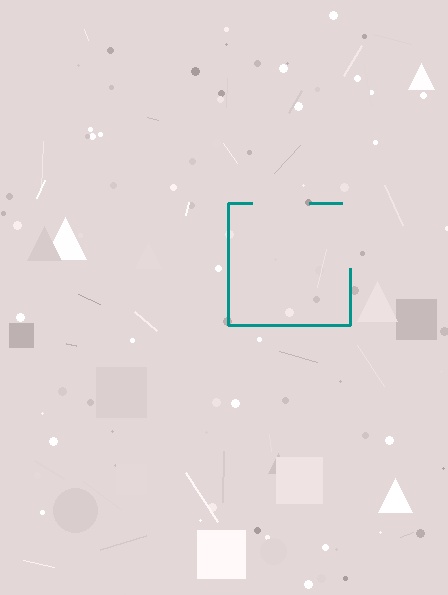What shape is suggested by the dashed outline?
The dashed outline suggests a square.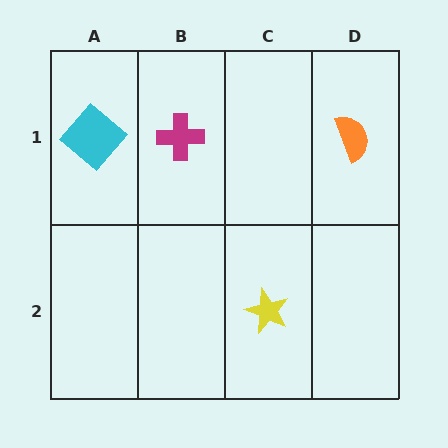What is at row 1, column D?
An orange semicircle.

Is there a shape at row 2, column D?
No, that cell is empty.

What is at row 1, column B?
A magenta cross.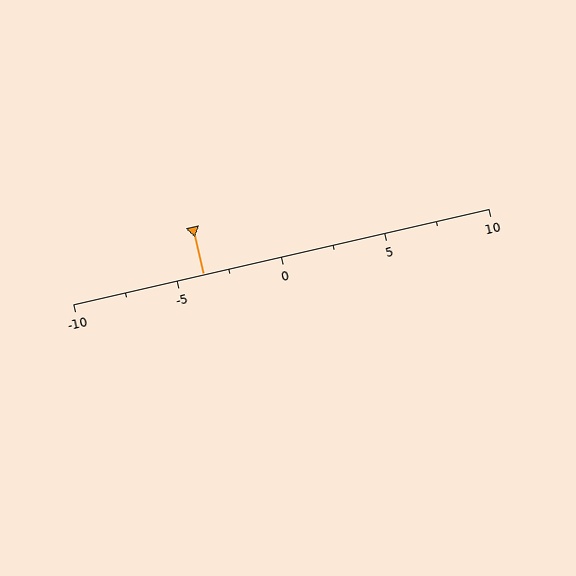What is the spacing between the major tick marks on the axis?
The major ticks are spaced 5 apart.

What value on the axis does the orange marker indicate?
The marker indicates approximately -3.8.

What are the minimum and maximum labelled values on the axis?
The axis runs from -10 to 10.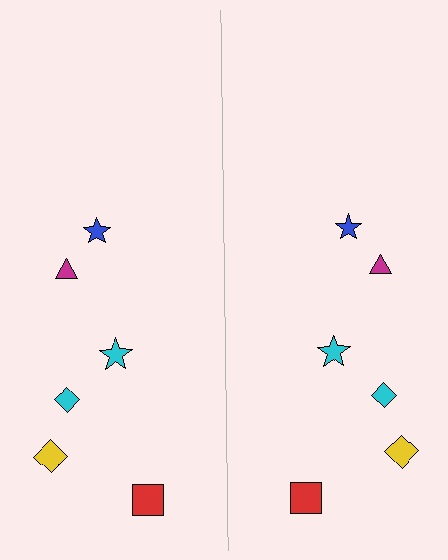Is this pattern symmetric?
Yes, this pattern has bilateral (reflection) symmetry.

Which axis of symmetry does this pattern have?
The pattern has a vertical axis of symmetry running through the center of the image.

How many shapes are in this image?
There are 12 shapes in this image.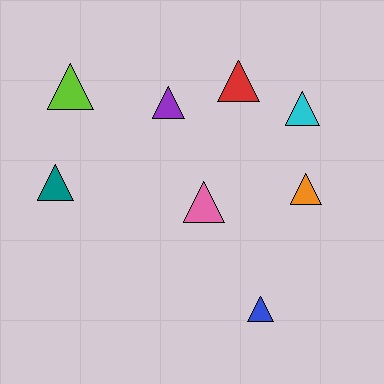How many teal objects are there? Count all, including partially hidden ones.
There is 1 teal object.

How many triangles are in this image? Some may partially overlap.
There are 8 triangles.